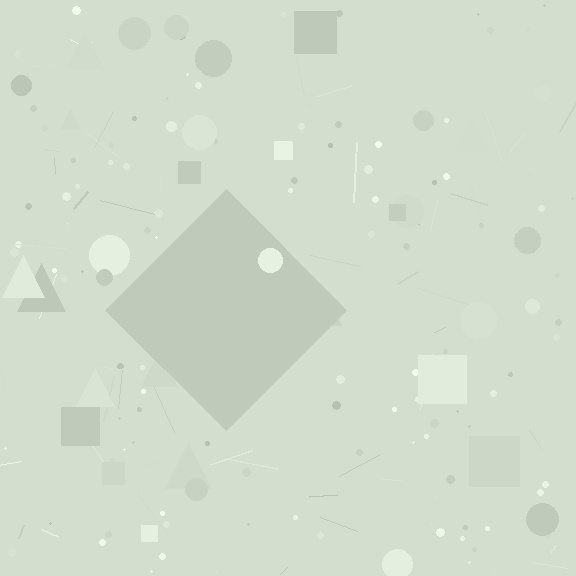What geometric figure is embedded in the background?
A diamond is embedded in the background.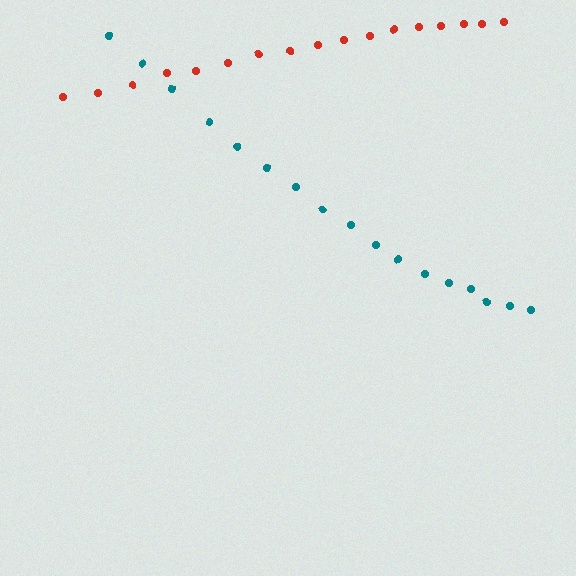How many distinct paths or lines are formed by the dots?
There are 2 distinct paths.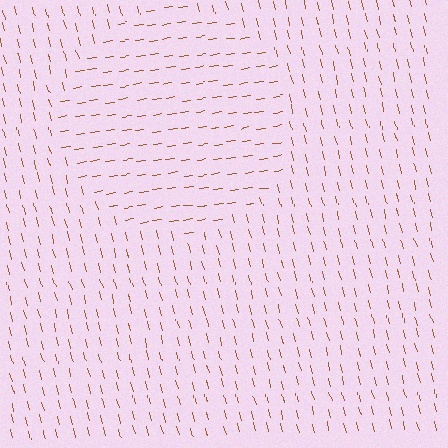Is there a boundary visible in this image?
Yes, there is a texture boundary formed by a change in line orientation.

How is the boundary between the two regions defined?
The boundary is defined purely by a change in line orientation (approximately 84 degrees difference). All lines are the same color and thickness.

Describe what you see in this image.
The image is filled with small brown line segments. A circle region in the image has lines oriented differently from the surrounding lines, creating a visible texture boundary.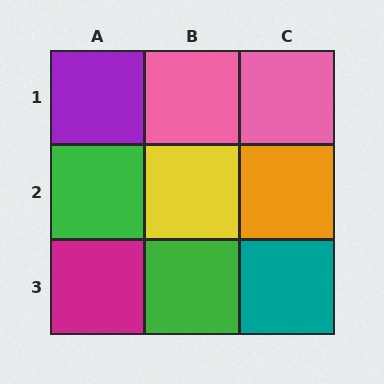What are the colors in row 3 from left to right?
Magenta, green, teal.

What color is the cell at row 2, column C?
Orange.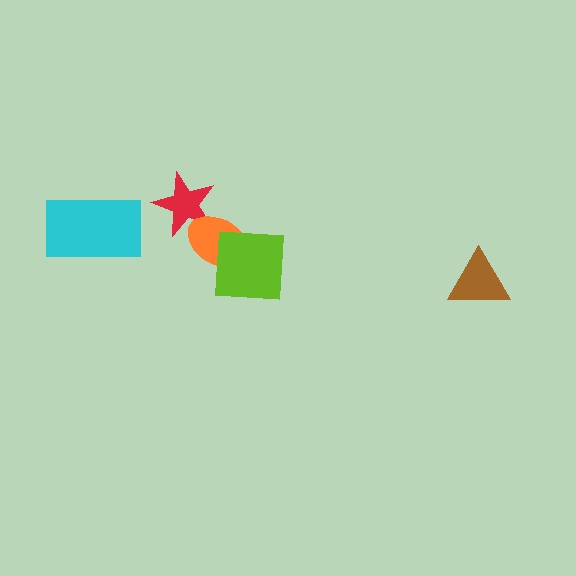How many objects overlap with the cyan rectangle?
0 objects overlap with the cyan rectangle.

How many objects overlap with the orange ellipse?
2 objects overlap with the orange ellipse.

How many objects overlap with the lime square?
1 object overlaps with the lime square.